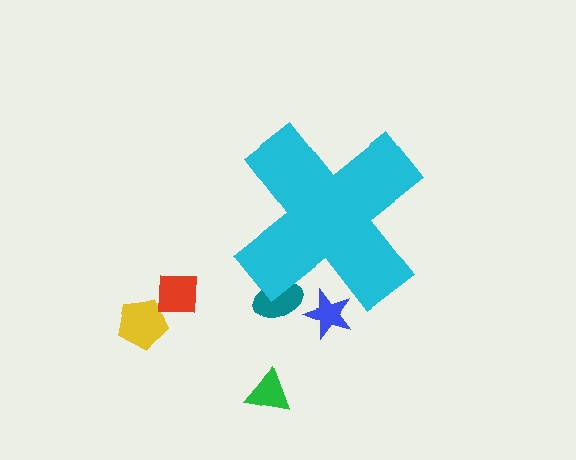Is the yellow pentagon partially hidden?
No, the yellow pentagon is fully visible.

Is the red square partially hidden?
No, the red square is fully visible.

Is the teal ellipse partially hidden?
Yes, the teal ellipse is partially hidden behind the cyan cross.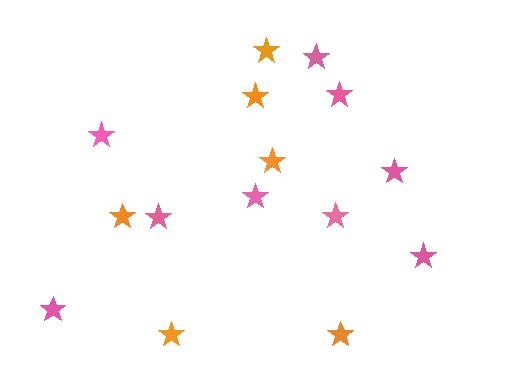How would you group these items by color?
There are 2 groups: one group of pink stars (9) and one group of orange stars (6).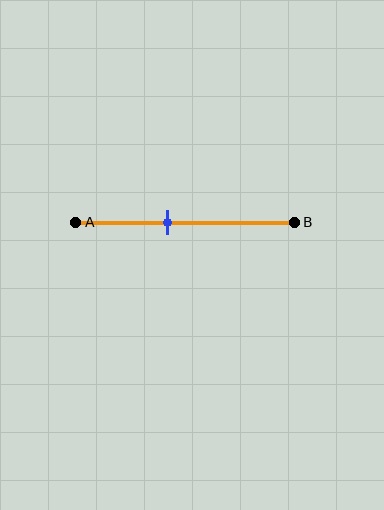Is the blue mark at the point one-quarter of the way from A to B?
No, the mark is at about 40% from A, not at the 25% one-quarter point.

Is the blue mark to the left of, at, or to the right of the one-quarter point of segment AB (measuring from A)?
The blue mark is to the right of the one-quarter point of segment AB.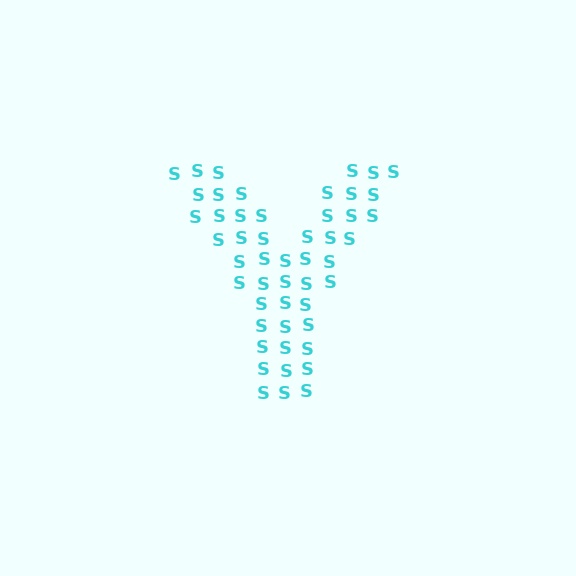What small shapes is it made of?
It is made of small letter S's.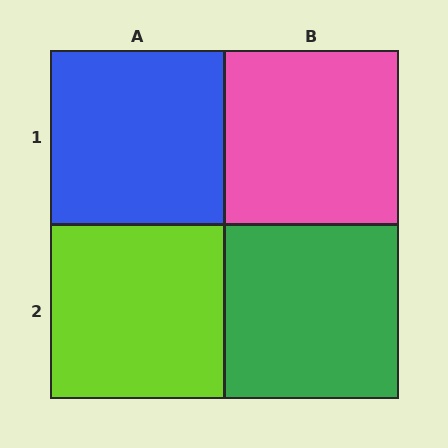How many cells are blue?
1 cell is blue.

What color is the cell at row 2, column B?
Green.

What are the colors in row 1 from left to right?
Blue, pink.